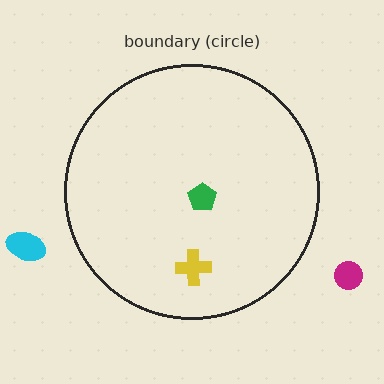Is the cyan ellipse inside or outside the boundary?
Outside.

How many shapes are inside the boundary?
2 inside, 2 outside.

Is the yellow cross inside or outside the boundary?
Inside.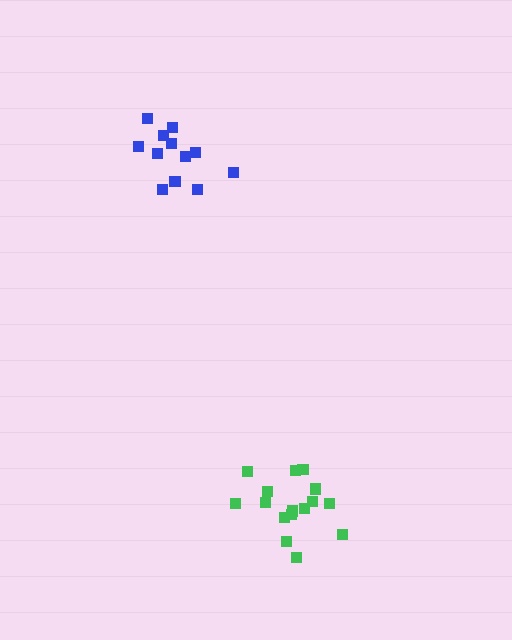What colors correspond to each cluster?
The clusters are colored: green, blue.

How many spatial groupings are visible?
There are 2 spatial groupings.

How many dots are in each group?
Group 1: 16 dots, Group 2: 12 dots (28 total).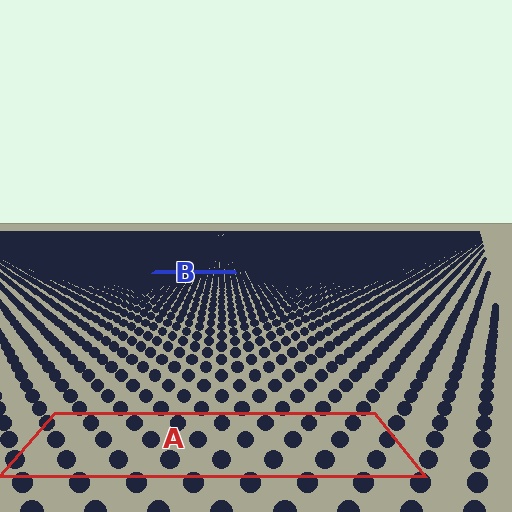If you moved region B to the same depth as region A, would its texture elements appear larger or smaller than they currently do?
They would appear larger. At a closer depth, the same texture elements are projected at a bigger on-screen size.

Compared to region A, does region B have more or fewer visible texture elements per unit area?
Region B has more texture elements per unit area — they are packed more densely because it is farther away.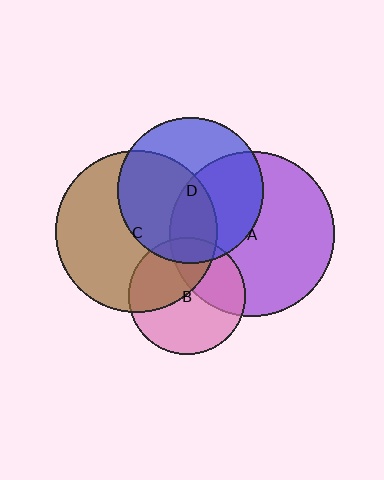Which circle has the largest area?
Circle A (purple).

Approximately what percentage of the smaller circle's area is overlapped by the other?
Approximately 45%.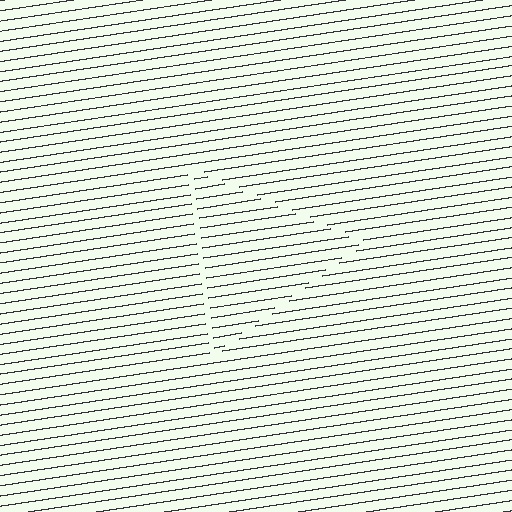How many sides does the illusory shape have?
3 sides — the line-ends trace a triangle.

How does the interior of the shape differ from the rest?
The interior of the shape contains the same grating, shifted by half a period — the contour is defined by the phase discontinuity where line-ends from the inner and outer gratings abut.